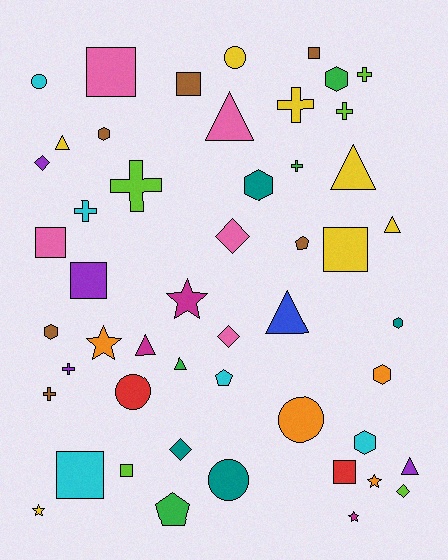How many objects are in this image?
There are 50 objects.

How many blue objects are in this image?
There is 1 blue object.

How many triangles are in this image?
There are 8 triangles.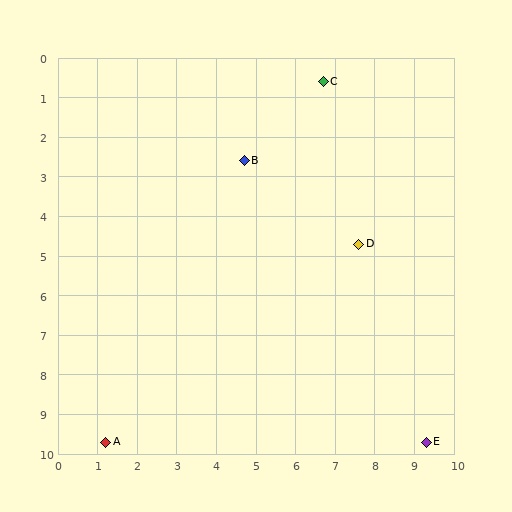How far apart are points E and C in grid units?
Points E and C are about 9.5 grid units apart.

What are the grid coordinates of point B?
Point B is at approximately (4.7, 2.6).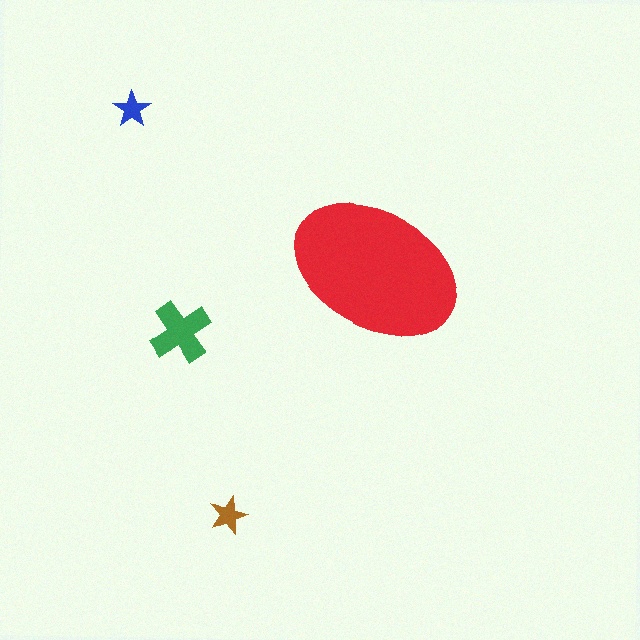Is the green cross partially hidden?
No, the green cross is fully visible.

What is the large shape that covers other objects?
A red ellipse.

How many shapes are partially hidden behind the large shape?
0 shapes are partially hidden.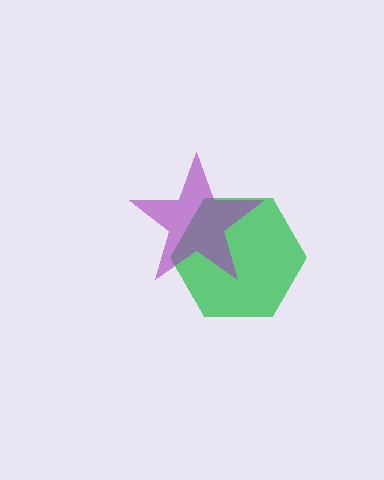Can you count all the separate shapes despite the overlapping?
Yes, there are 2 separate shapes.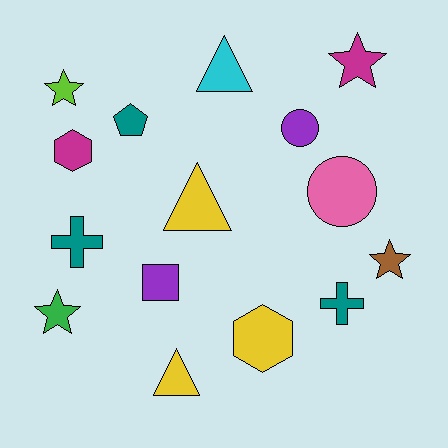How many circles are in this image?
There are 2 circles.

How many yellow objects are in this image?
There are 3 yellow objects.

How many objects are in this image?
There are 15 objects.